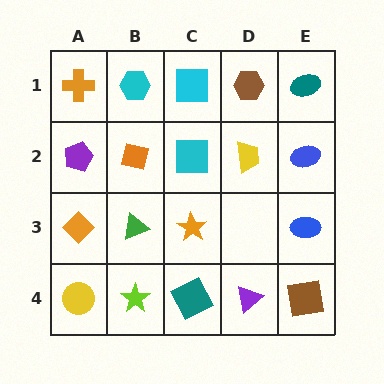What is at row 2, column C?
A cyan square.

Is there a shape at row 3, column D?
No, that cell is empty.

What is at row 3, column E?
A blue ellipse.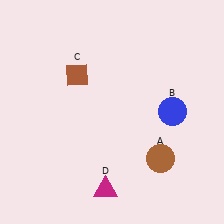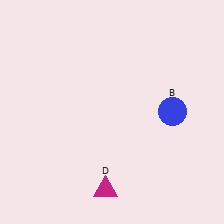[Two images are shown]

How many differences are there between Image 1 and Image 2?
There are 2 differences between the two images.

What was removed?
The brown diamond (C), the brown circle (A) were removed in Image 2.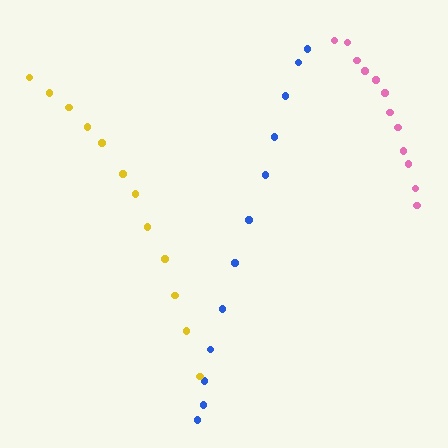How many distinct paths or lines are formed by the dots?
There are 3 distinct paths.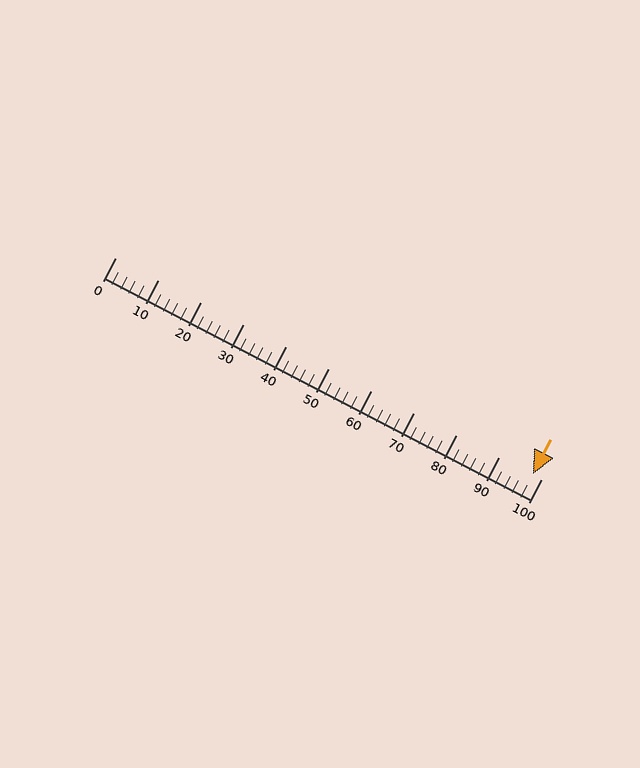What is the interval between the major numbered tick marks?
The major tick marks are spaced 10 units apart.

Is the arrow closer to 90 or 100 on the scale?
The arrow is closer to 100.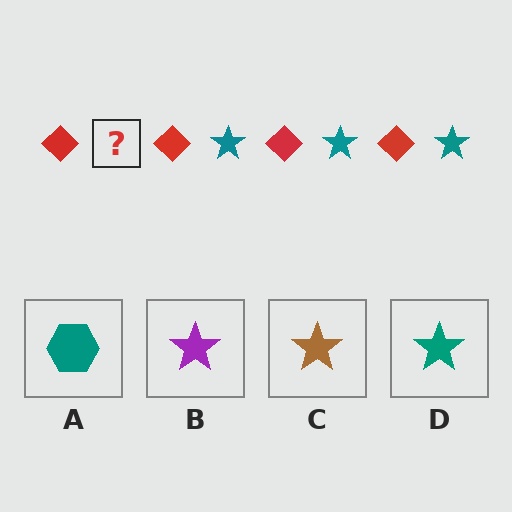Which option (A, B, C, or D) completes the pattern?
D.